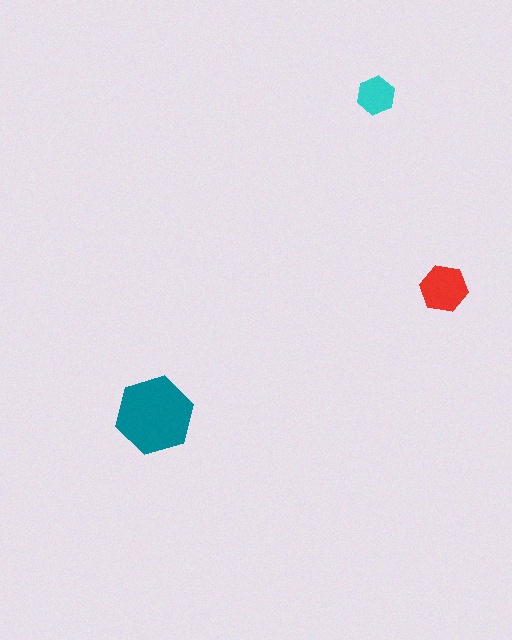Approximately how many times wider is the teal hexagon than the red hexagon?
About 1.5 times wider.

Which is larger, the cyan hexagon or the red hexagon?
The red one.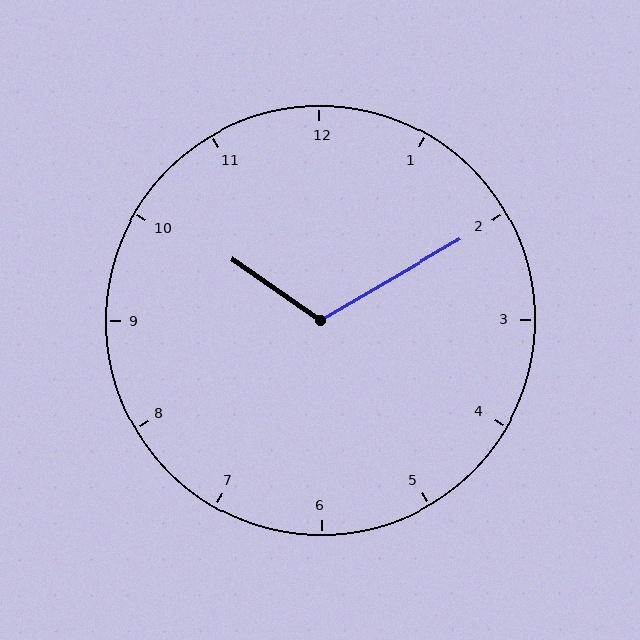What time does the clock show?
10:10.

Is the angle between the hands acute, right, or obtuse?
It is obtuse.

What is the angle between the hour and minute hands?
Approximately 115 degrees.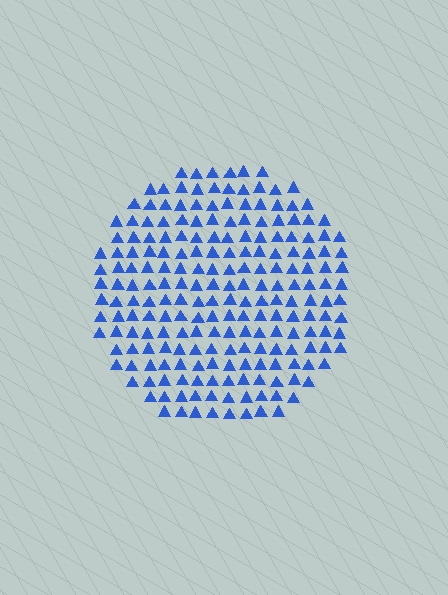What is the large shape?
The large shape is a circle.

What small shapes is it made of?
It is made of small triangles.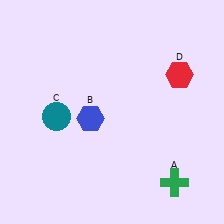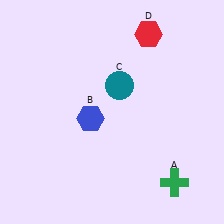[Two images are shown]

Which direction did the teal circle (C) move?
The teal circle (C) moved right.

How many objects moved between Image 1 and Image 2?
2 objects moved between the two images.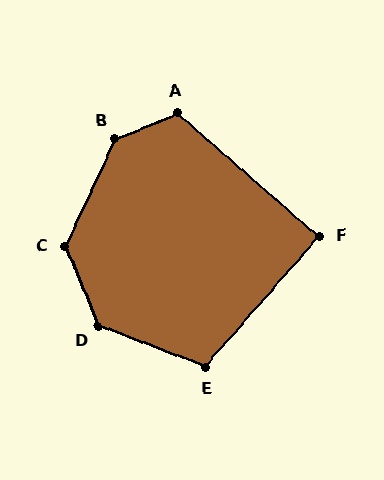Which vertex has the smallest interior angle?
F, at approximately 90 degrees.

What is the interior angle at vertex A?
Approximately 117 degrees (obtuse).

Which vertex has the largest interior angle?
B, at approximately 137 degrees.